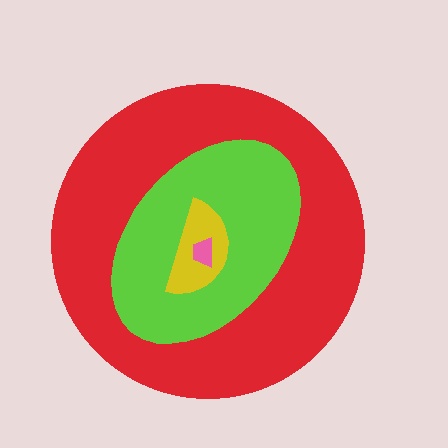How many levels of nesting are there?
4.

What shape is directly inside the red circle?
The lime ellipse.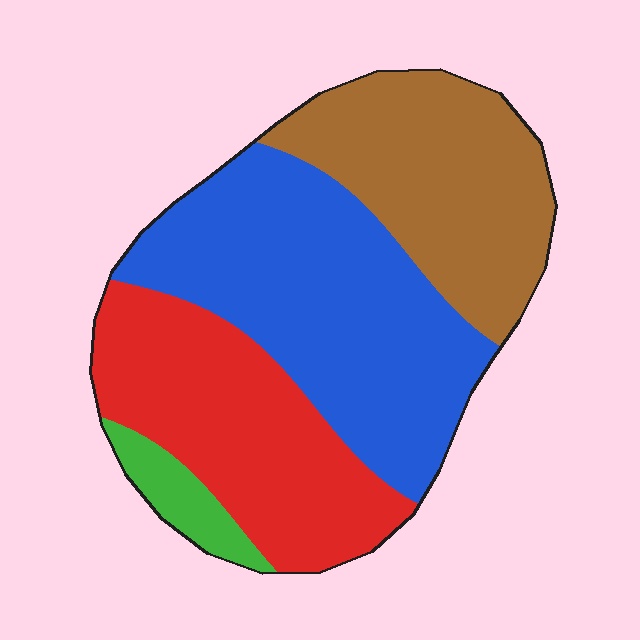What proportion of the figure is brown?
Brown takes up about one quarter (1/4) of the figure.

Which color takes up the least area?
Green, at roughly 5%.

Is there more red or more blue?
Blue.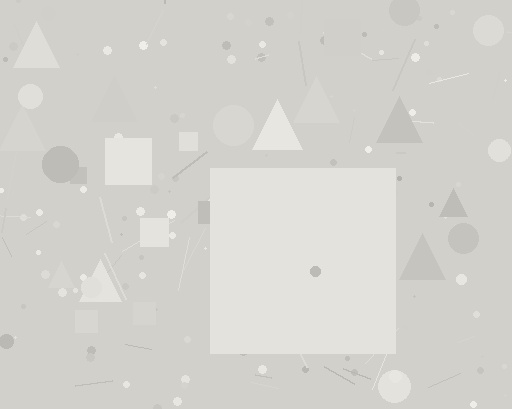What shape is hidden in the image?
A square is hidden in the image.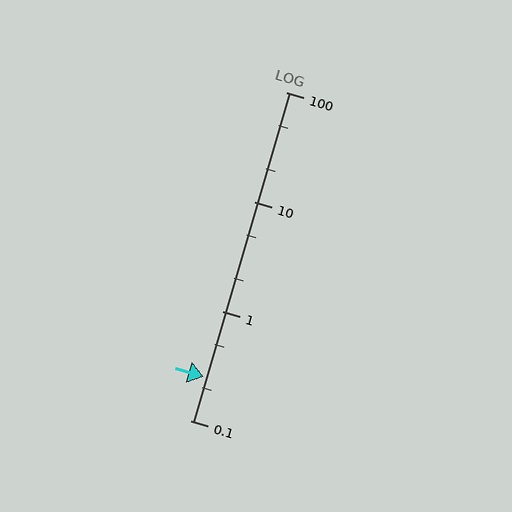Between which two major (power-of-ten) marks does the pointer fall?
The pointer is between 0.1 and 1.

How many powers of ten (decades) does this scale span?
The scale spans 3 decades, from 0.1 to 100.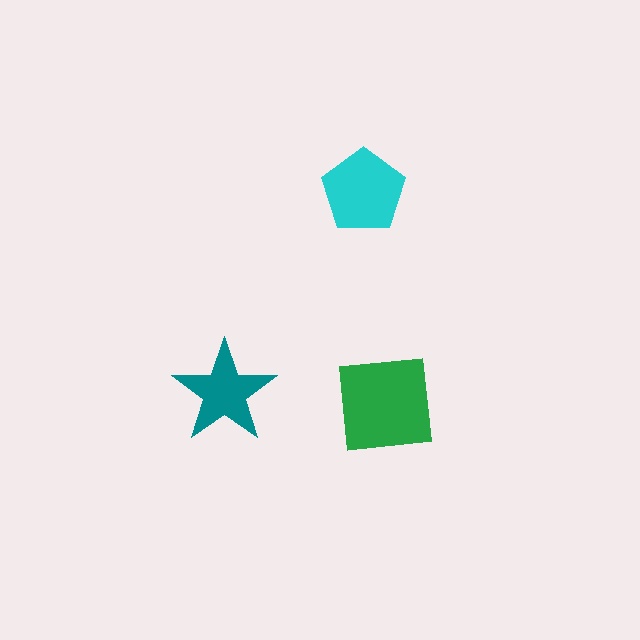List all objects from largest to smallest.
The green square, the cyan pentagon, the teal star.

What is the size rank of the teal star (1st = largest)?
3rd.